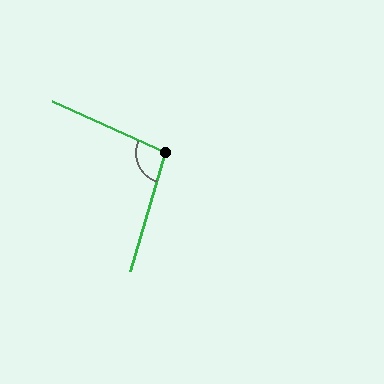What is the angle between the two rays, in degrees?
Approximately 98 degrees.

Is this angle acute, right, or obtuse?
It is obtuse.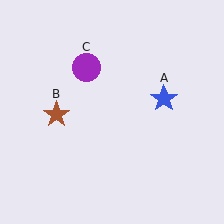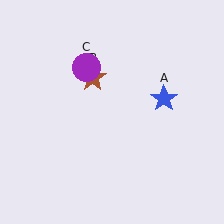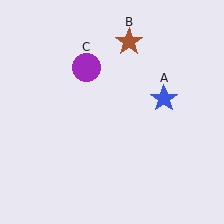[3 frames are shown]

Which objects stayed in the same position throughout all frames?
Blue star (object A) and purple circle (object C) remained stationary.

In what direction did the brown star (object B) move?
The brown star (object B) moved up and to the right.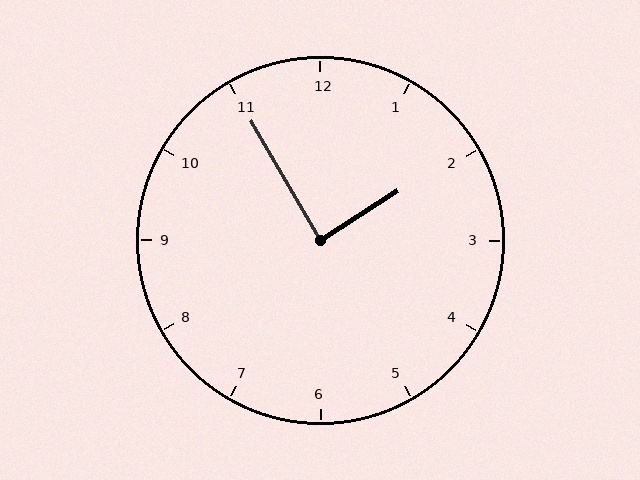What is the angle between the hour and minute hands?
Approximately 88 degrees.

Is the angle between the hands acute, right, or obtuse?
It is right.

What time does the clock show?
1:55.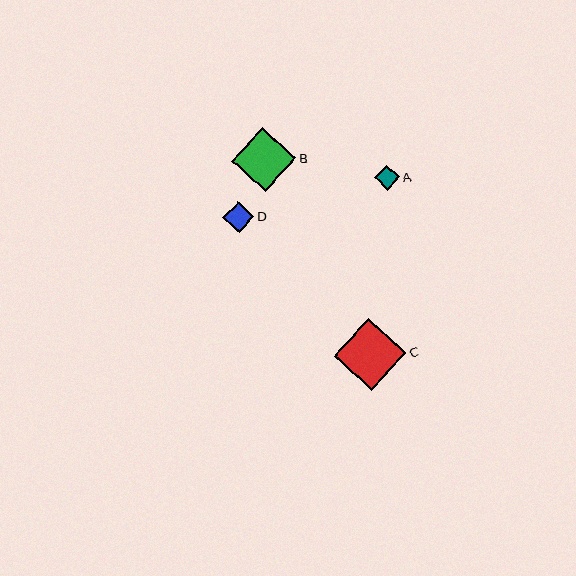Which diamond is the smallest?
Diamond A is the smallest with a size of approximately 25 pixels.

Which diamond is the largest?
Diamond C is the largest with a size of approximately 72 pixels.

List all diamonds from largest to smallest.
From largest to smallest: C, B, D, A.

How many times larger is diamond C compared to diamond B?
Diamond C is approximately 1.1 times the size of diamond B.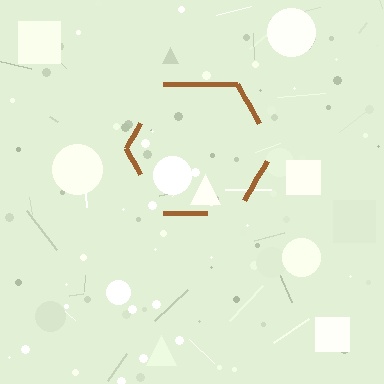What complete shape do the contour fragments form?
The contour fragments form a hexagon.